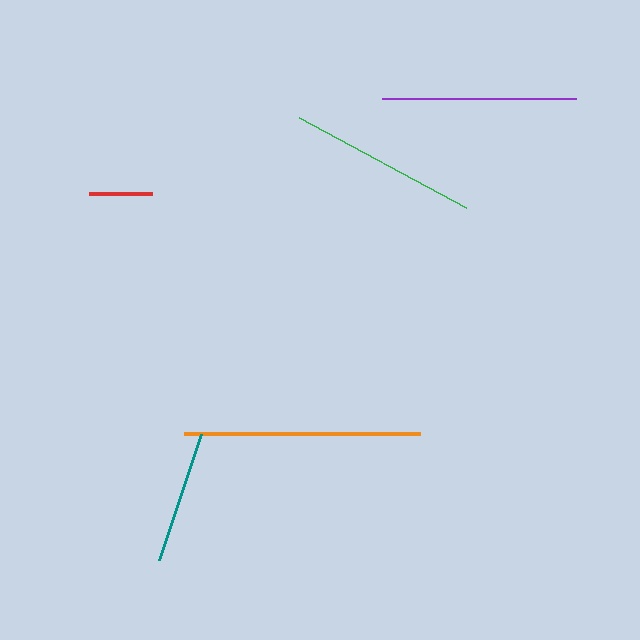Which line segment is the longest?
The orange line is the longest at approximately 236 pixels.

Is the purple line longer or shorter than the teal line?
The purple line is longer than the teal line.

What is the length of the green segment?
The green segment is approximately 189 pixels long.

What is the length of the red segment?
The red segment is approximately 63 pixels long.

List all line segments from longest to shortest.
From longest to shortest: orange, purple, green, teal, red.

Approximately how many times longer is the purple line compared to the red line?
The purple line is approximately 3.1 times the length of the red line.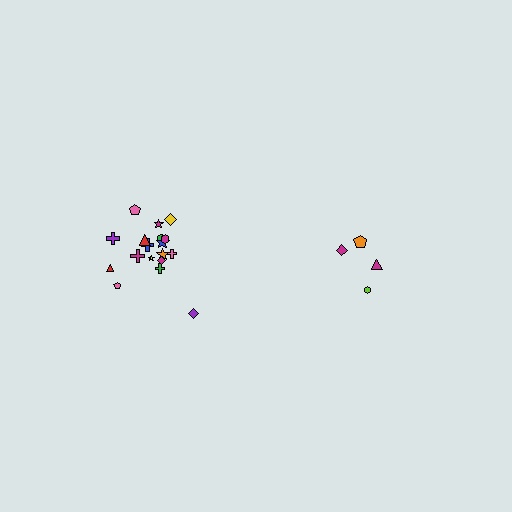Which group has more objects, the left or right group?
The left group.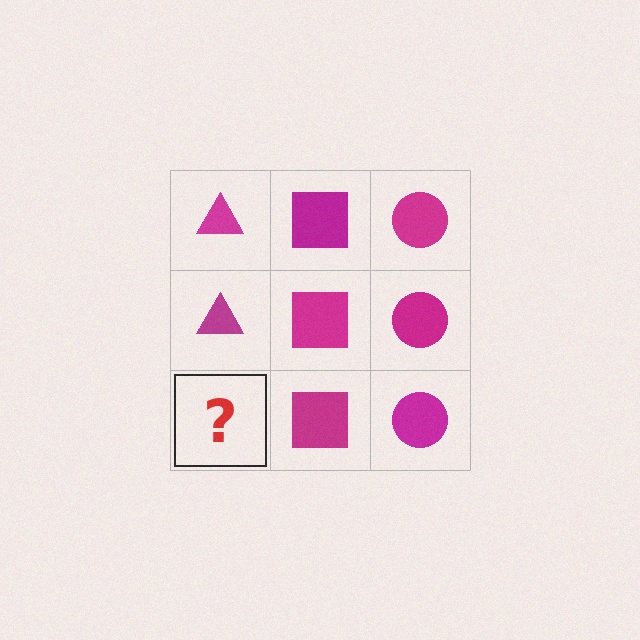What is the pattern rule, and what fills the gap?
The rule is that each column has a consistent shape. The gap should be filled with a magenta triangle.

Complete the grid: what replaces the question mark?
The question mark should be replaced with a magenta triangle.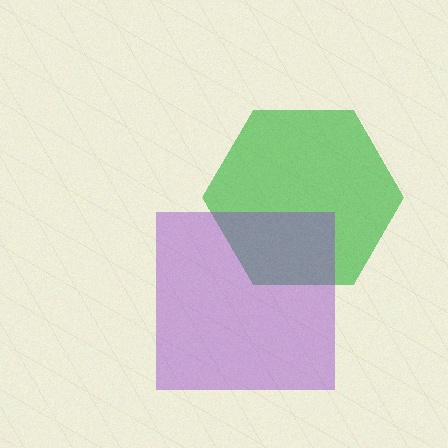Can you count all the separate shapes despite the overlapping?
Yes, there are 2 separate shapes.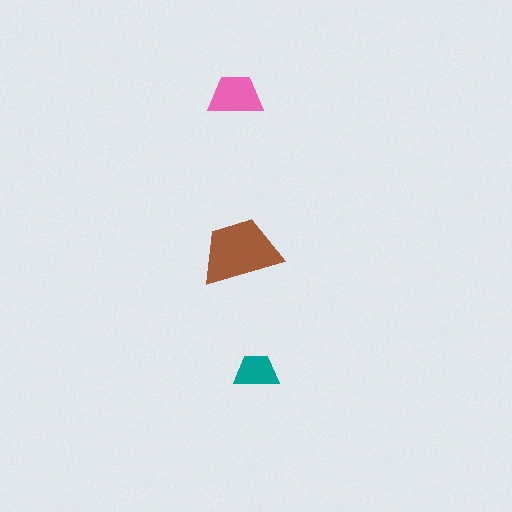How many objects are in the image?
There are 3 objects in the image.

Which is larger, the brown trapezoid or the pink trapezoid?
The brown one.